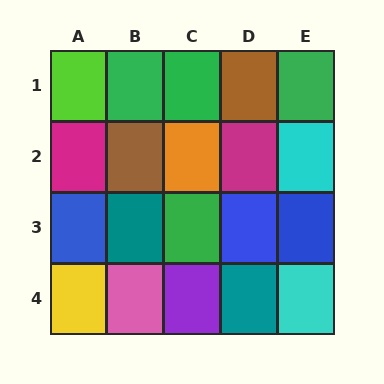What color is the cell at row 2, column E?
Cyan.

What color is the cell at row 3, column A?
Blue.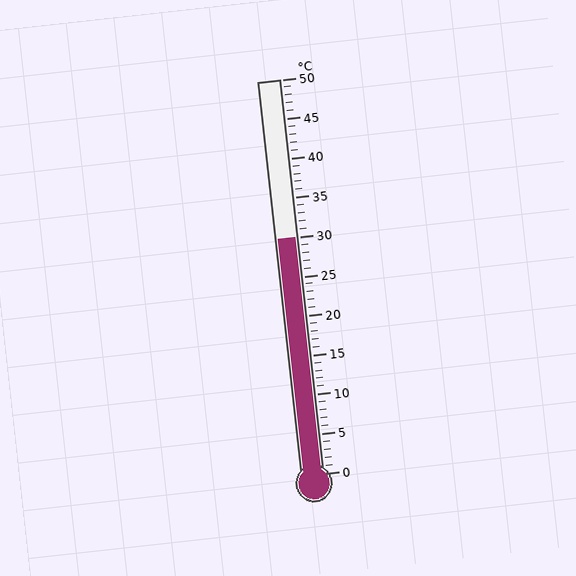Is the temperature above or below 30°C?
The temperature is at 30°C.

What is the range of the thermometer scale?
The thermometer scale ranges from 0°C to 50°C.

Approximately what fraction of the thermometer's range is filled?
The thermometer is filled to approximately 60% of its range.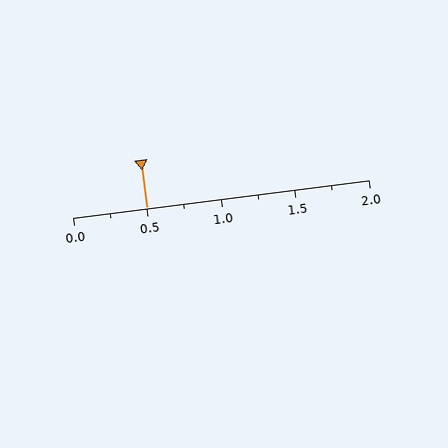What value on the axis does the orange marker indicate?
The marker indicates approximately 0.5.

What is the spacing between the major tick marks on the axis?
The major ticks are spaced 0.5 apart.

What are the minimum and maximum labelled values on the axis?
The axis runs from 0.0 to 2.0.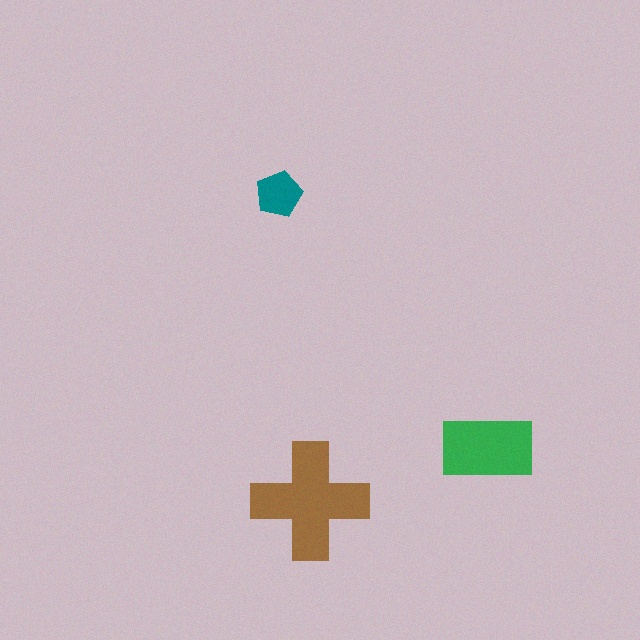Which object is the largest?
The brown cross.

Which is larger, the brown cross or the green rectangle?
The brown cross.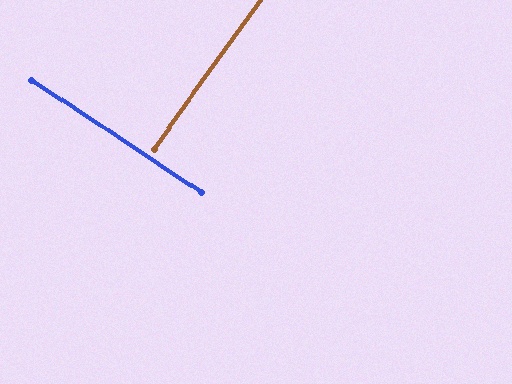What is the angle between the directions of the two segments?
Approximately 88 degrees.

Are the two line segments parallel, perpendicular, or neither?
Perpendicular — they meet at approximately 88°.